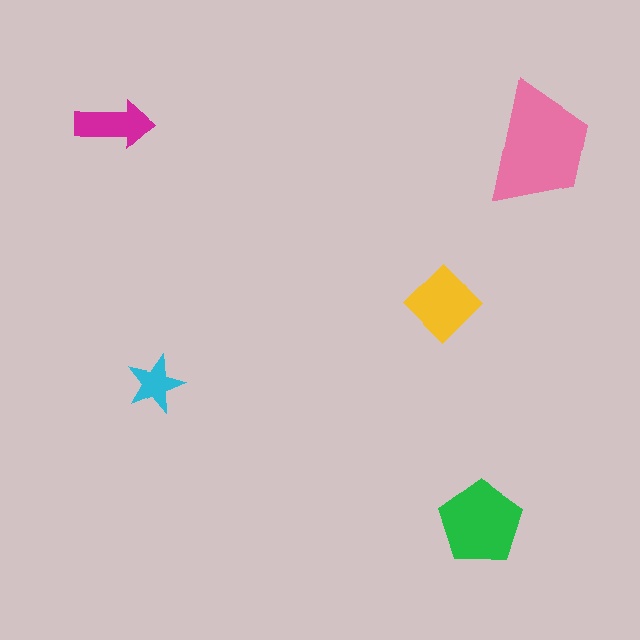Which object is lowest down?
The green pentagon is bottommost.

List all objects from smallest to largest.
The cyan star, the magenta arrow, the yellow diamond, the green pentagon, the pink trapezoid.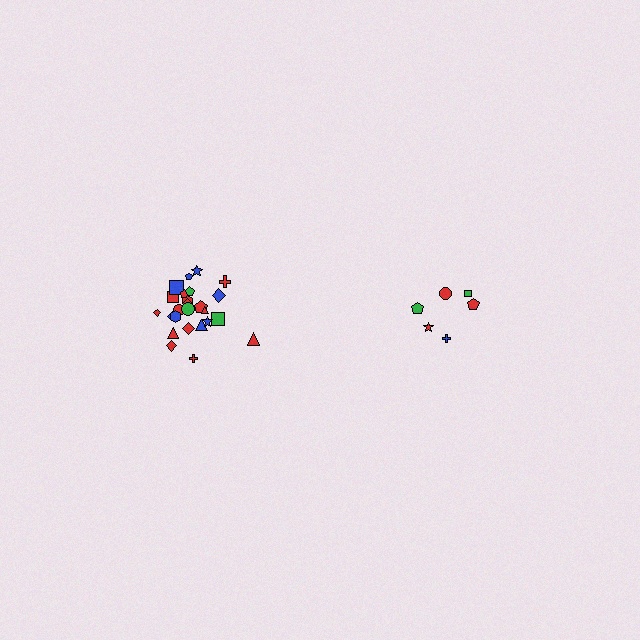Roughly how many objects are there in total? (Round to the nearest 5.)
Roughly 30 objects in total.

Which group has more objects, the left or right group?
The left group.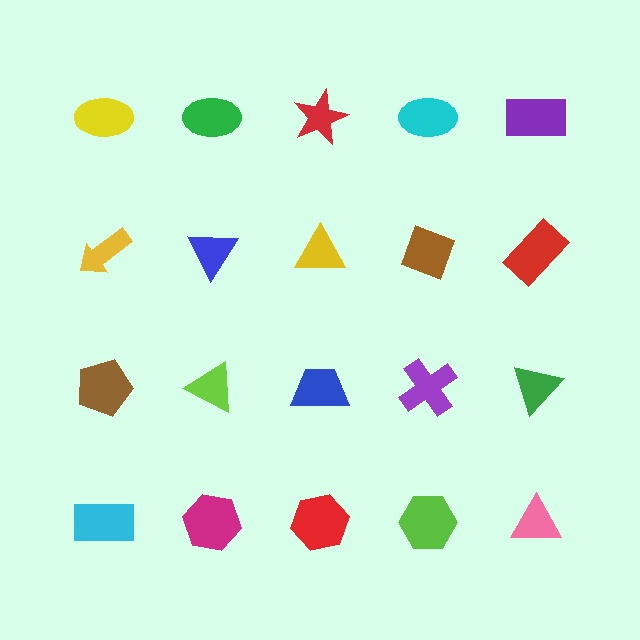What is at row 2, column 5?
A red rectangle.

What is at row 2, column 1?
A yellow arrow.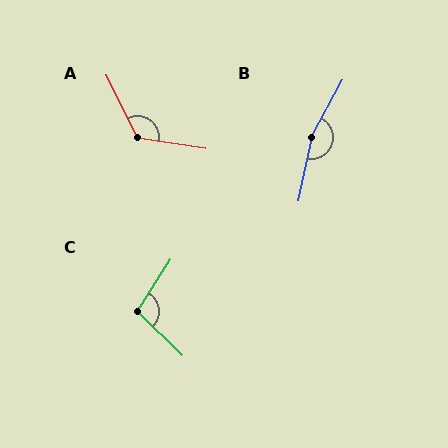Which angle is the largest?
B, at approximately 163 degrees.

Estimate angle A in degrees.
Approximately 125 degrees.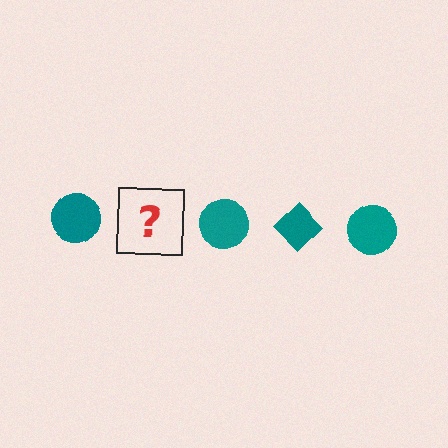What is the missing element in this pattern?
The missing element is a teal diamond.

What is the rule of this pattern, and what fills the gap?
The rule is that the pattern cycles through circle, diamond shapes in teal. The gap should be filled with a teal diamond.